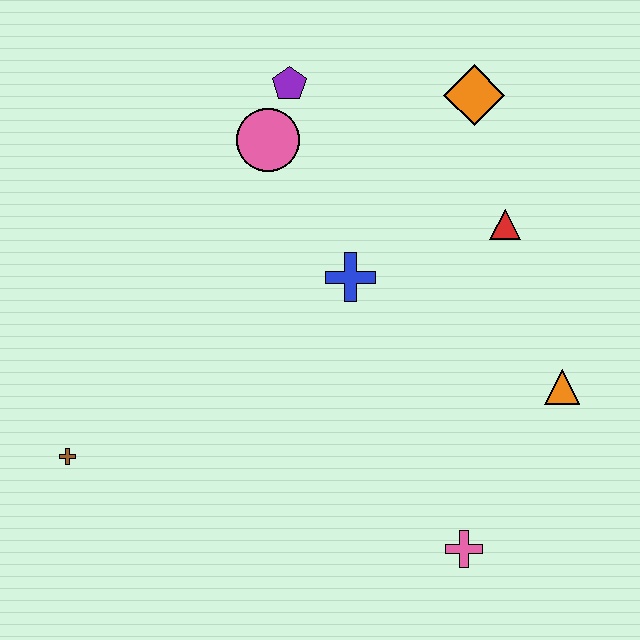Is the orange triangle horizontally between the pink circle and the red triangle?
No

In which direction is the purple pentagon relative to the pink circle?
The purple pentagon is above the pink circle.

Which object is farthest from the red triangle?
The brown cross is farthest from the red triangle.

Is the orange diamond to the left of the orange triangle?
Yes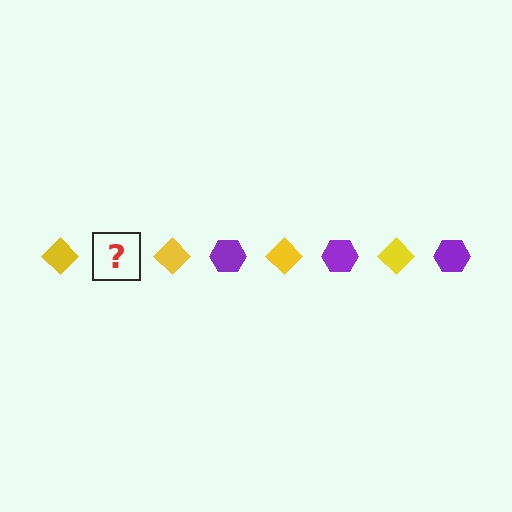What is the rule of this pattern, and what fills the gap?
The rule is that the pattern alternates between yellow diamond and purple hexagon. The gap should be filled with a purple hexagon.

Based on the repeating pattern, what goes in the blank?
The blank should be a purple hexagon.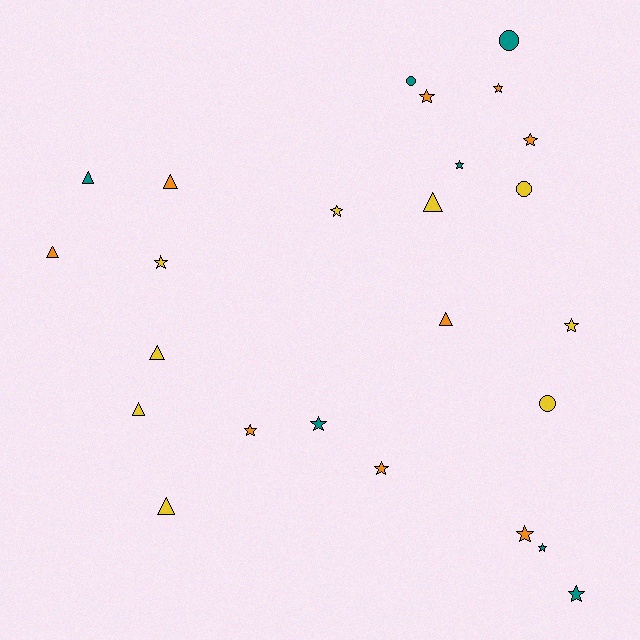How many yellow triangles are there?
There are 4 yellow triangles.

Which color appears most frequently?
Yellow, with 9 objects.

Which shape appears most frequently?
Star, with 13 objects.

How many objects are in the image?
There are 25 objects.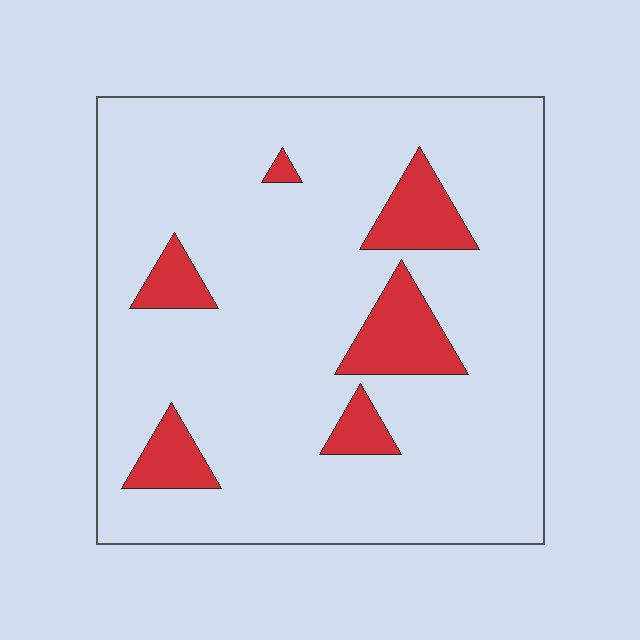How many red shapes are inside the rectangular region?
6.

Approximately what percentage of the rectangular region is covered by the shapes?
Approximately 15%.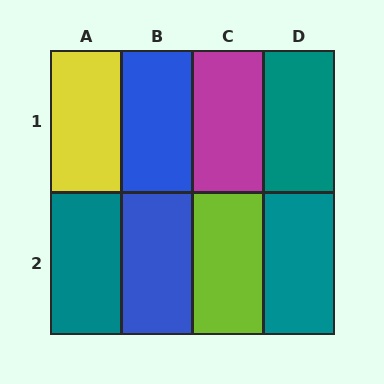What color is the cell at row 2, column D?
Teal.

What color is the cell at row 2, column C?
Lime.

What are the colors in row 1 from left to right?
Yellow, blue, magenta, teal.